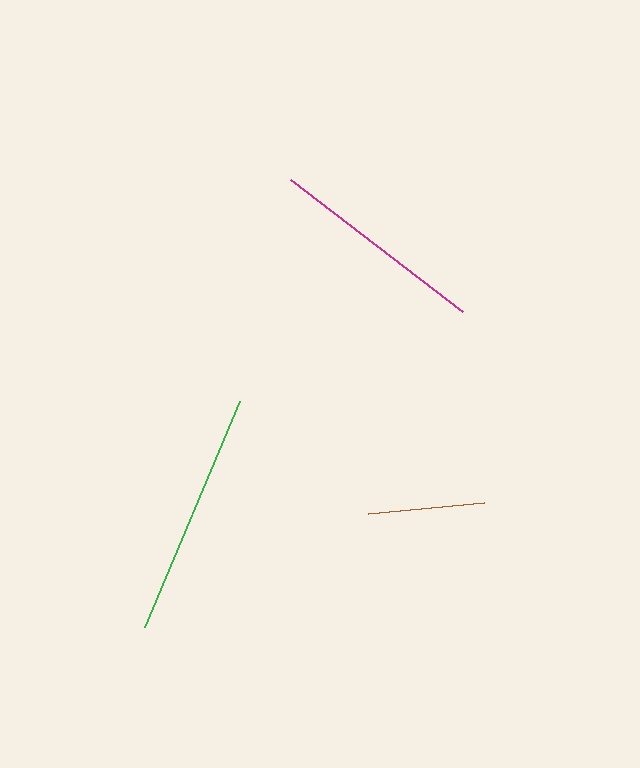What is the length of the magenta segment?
The magenta segment is approximately 217 pixels long.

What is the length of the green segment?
The green segment is approximately 245 pixels long.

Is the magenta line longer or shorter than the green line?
The green line is longer than the magenta line.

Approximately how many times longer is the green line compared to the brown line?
The green line is approximately 2.1 times the length of the brown line.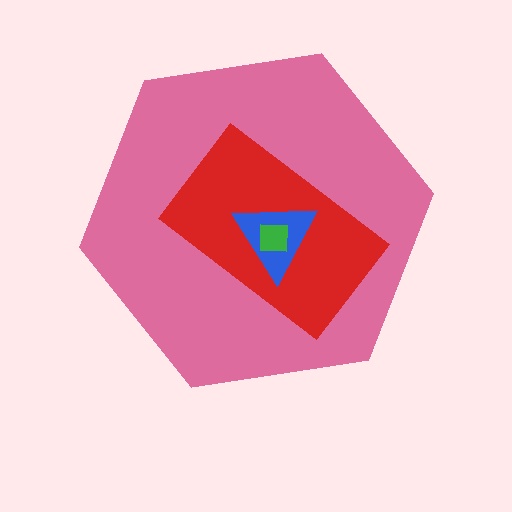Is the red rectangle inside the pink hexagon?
Yes.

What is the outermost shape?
The pink hexagon.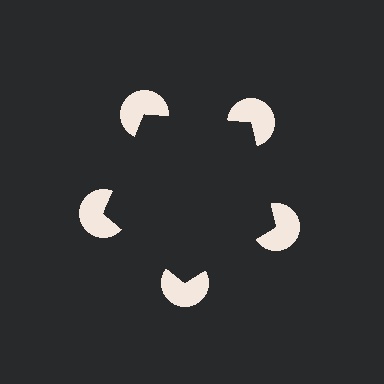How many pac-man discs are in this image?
There are 5 — one at each vertex of the illusory pentagon.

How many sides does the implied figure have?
5 sides.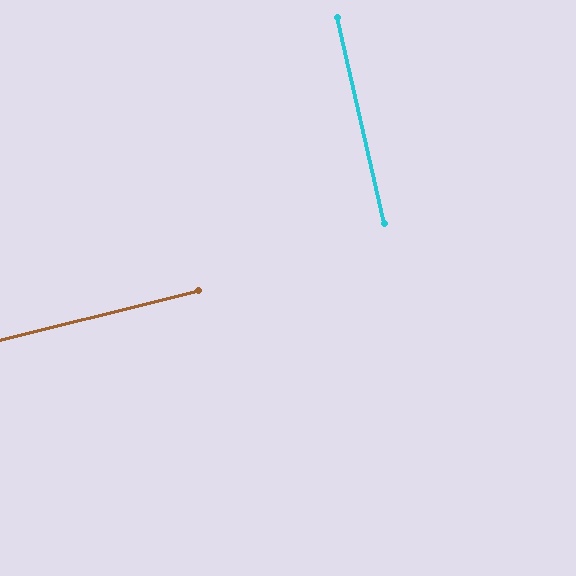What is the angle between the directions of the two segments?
Approximately 89 degrees.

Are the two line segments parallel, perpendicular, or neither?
Perpendicular — they meet at approximately 89°.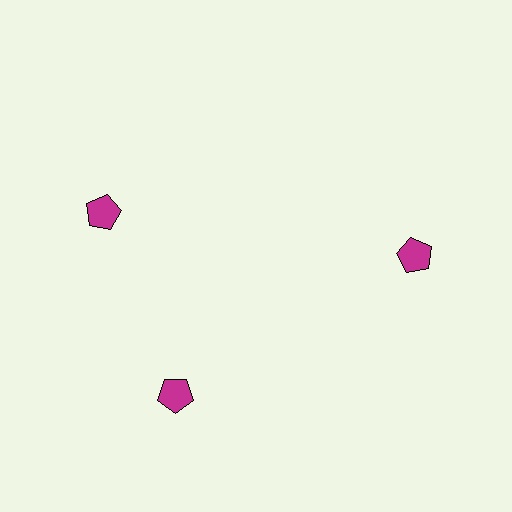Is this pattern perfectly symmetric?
No. The 3 magenta pentagons are arranged in a ring, but one element near the 11 o'clock position is rotated out of alignment along the ring, breaking the 3-fold rotational symmetry.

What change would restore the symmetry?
The symmetry would be restored by rotating it back into even spacing with its neighbors so that all 3 pentagons sit at equal angles and equal distance from the center.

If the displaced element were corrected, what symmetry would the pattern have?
It would have 3-fold rotational symmetry — the pattern would map onto itself every 120 degrees.